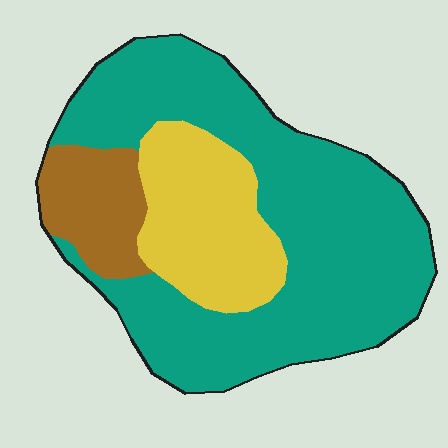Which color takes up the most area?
Teal, at roughly 65%.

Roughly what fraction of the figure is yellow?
Yellow covers around 20% of the figure.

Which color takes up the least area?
Brown, at roughly 10%.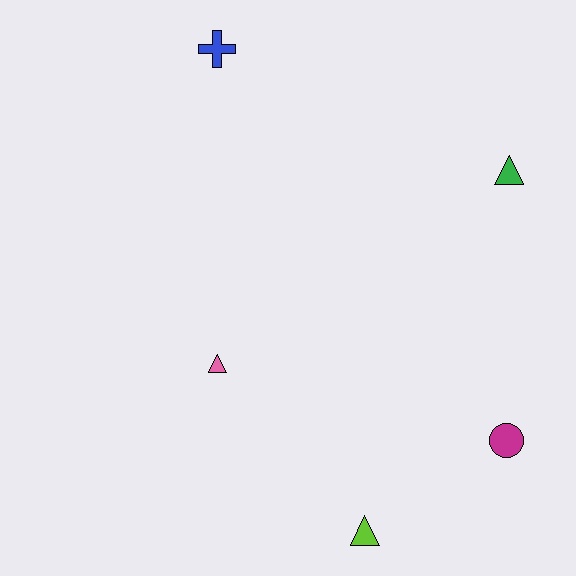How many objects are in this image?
There are 5 objects.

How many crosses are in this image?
There is 1 cross.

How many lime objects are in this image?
There is 1 lime object.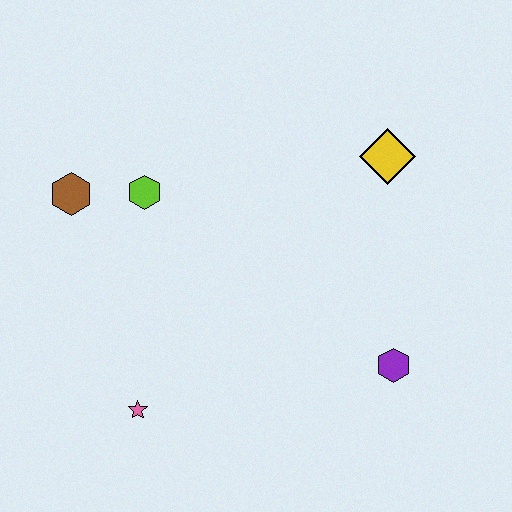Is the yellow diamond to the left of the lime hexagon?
No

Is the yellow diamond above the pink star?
Yes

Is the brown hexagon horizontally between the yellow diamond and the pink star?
No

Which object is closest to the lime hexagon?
The brown hexagon is closest to the lime hexagon.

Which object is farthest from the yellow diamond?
The pink star is farthest from the yellow diamond.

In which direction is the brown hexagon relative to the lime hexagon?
The brown hexagon is to the left of the lime hexagon.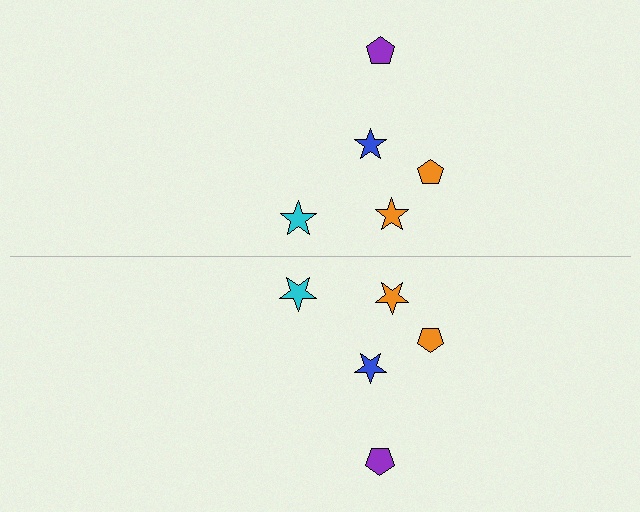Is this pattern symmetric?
Yes, this pattern has bilateral (reflection) symmetry.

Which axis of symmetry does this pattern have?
The pattern has a horizontal axis of symmetry running through the center of the image.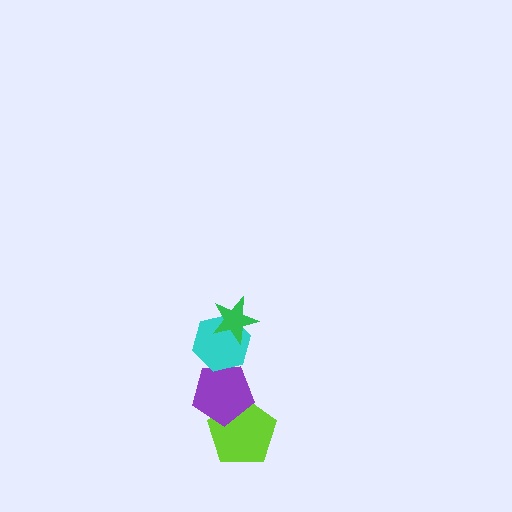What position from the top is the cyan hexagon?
The cyan hexagon is 2nd from the top.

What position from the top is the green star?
The green star is 1st from the top.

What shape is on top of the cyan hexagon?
The green star is on top of the cyan hexagon.